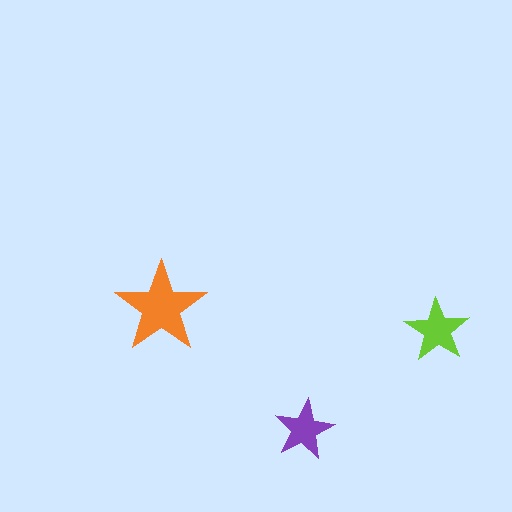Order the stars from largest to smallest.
the orange one, the lime one, the purple one.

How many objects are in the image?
There are 3 objects in the image.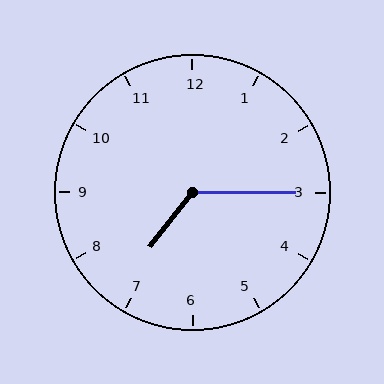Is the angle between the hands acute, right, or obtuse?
It is obtuse.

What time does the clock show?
7:15.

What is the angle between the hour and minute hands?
Approximately 128 degrees.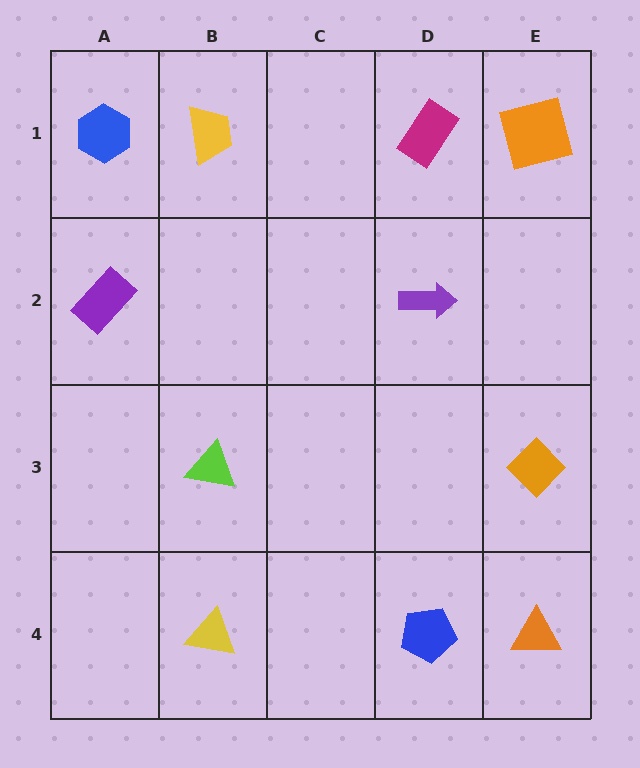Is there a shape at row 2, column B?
No, that cell is empty.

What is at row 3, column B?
A lime triangle.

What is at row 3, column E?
An orange diamond.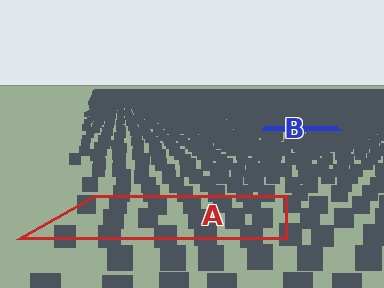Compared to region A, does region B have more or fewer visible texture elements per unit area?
Region B has more texture elements per unit area — they are packed more densely because it is farther away.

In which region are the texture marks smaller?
The texture marks are smaller in region B, because it is farther away.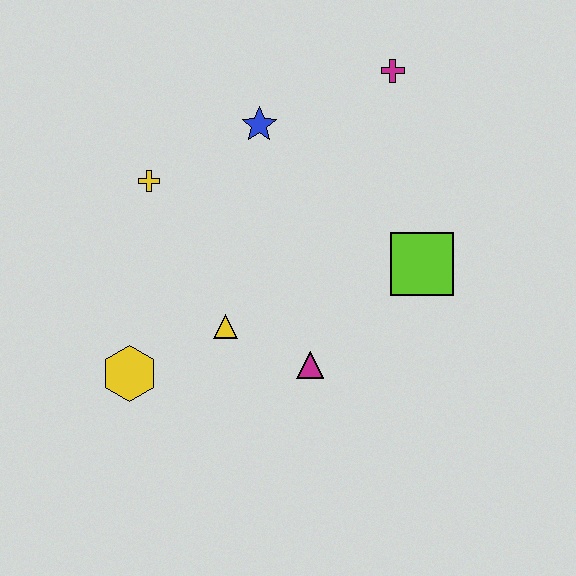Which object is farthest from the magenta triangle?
The magenta cross is farthest from the magenta triangle.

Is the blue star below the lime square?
No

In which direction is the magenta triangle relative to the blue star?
The magenta triangle is below the blue star.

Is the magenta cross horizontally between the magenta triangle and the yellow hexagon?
No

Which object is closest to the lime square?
The magenta triangle is closest to the lime square.